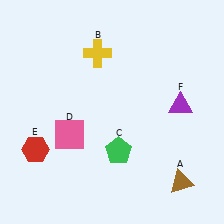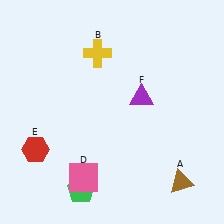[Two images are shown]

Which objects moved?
The objects that moved are: the green pentagon (C), the pink square (D), the purple triangle (F).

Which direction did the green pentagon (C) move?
The green pentagon (C) moved down.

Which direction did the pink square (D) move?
The pink square (D) moved down.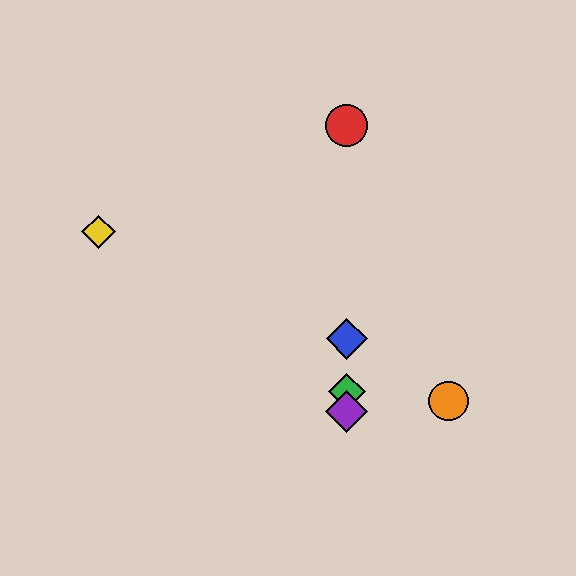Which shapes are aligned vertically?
The red circle, the blue diamond, the green diamond, the purple diamond are aligned vertically.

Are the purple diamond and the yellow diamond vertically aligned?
No, the purple diamond is at x≈347 and the yellow diamond is at x≈98.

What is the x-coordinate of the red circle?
The red circle is at x≈347.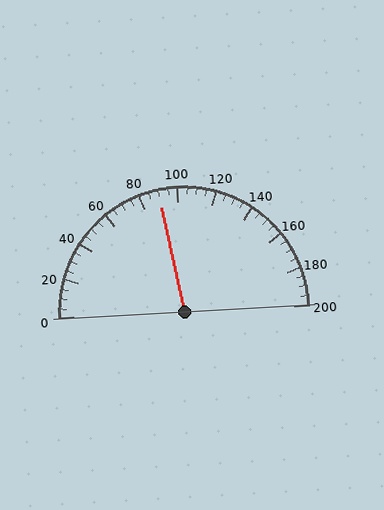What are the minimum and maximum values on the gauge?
The gauge ranges from 0 to 200.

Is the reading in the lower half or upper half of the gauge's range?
The reading is in the lower half of the range (0 to 200).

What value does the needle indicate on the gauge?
The needle indicates approximately 90.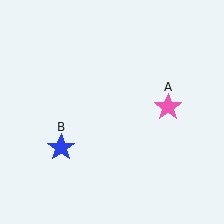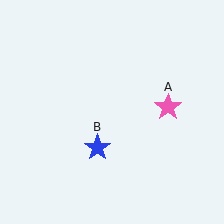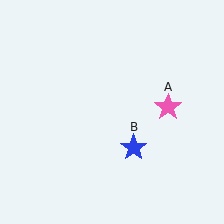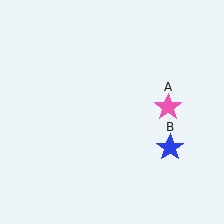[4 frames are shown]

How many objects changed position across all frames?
1 object changed position: blue star (object B).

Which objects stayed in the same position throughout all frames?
Pink star (object A) remained stationary.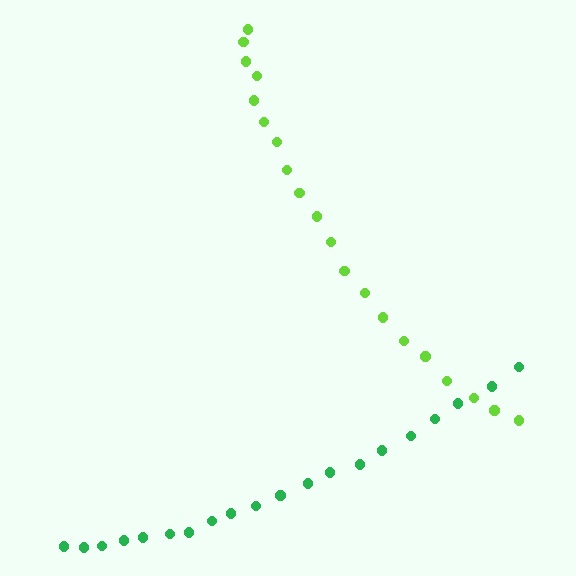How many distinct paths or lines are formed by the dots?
There are 2 distinct paths.